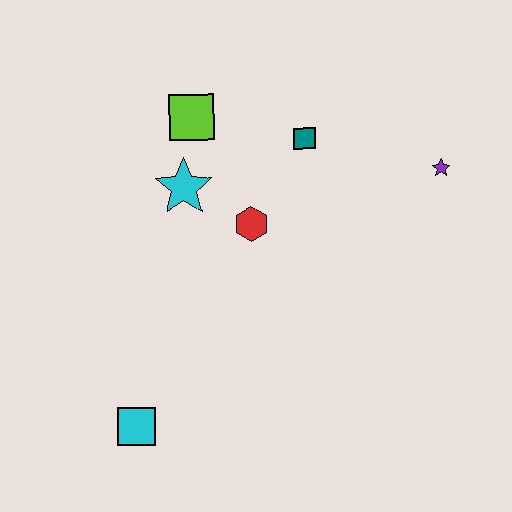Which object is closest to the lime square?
The cyan star is closest to the lime square.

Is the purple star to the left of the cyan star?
No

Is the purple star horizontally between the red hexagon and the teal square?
No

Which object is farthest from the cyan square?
The purple star is farthest from the cyan square.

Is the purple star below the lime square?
Yes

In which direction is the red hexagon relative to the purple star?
The red hexagon is to the left of the purple star.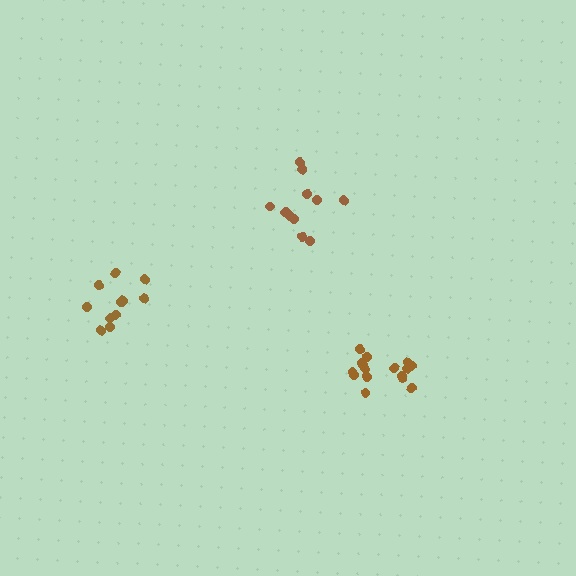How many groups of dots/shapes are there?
There are 3 groups.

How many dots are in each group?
Group 1: 11 dots, Group 2: 16 dots, Group 3: 12 dots (39 total).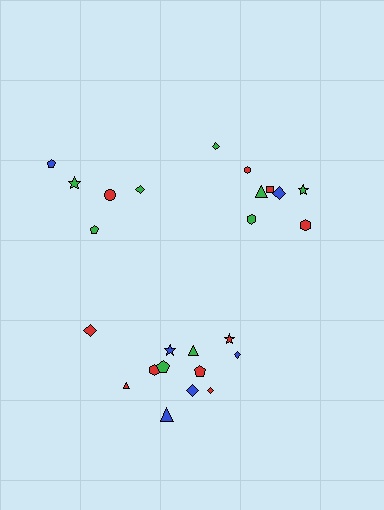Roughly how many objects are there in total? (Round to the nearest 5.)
Roughly 25 objects in total.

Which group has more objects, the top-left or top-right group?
The top-right group.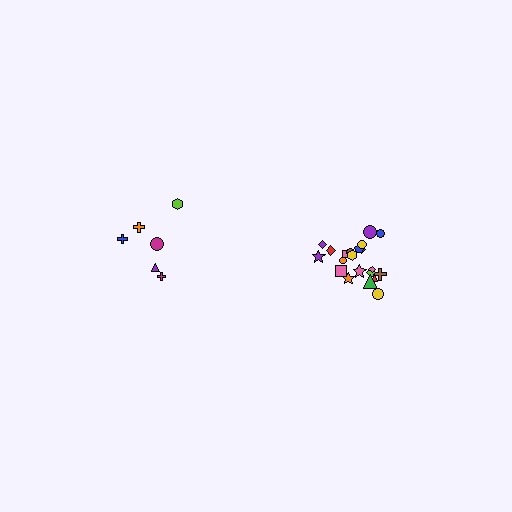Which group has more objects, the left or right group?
The right group.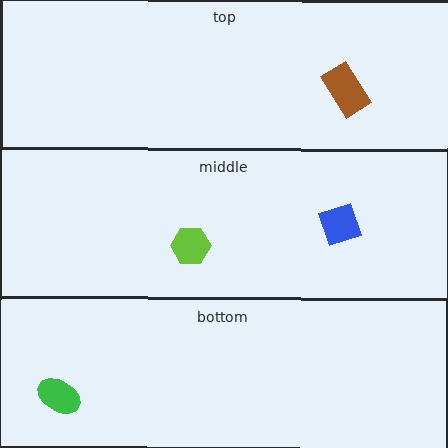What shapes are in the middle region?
The blue square, the lime hexagon.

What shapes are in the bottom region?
The green ellipse.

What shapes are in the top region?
The brown rectangle.